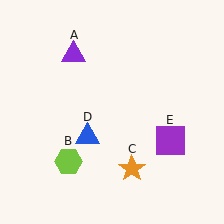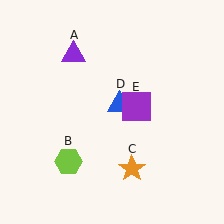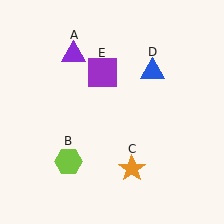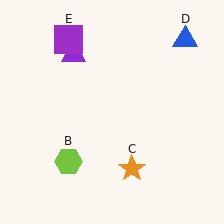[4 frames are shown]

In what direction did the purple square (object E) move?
The purple square (object E) moved up and to the left.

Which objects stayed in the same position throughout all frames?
Purple triangle (object A) and lime hexagon (object B) and orange star (object C) remained stationary.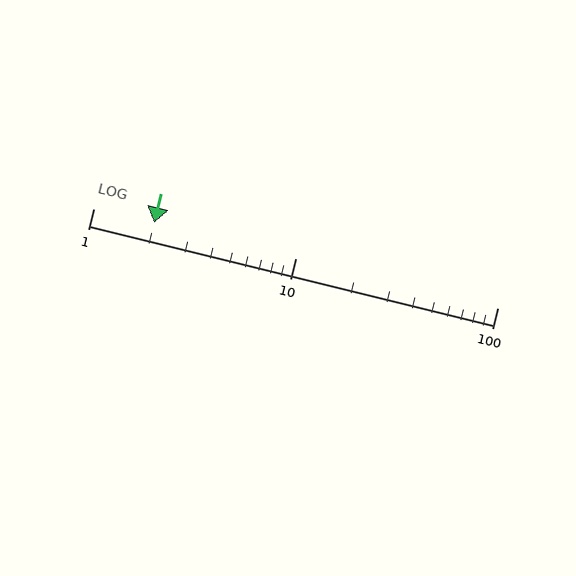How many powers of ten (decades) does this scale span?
The scale spans 2 decades, from 1 to 100.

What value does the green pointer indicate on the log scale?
The pointer indicates approximately 2.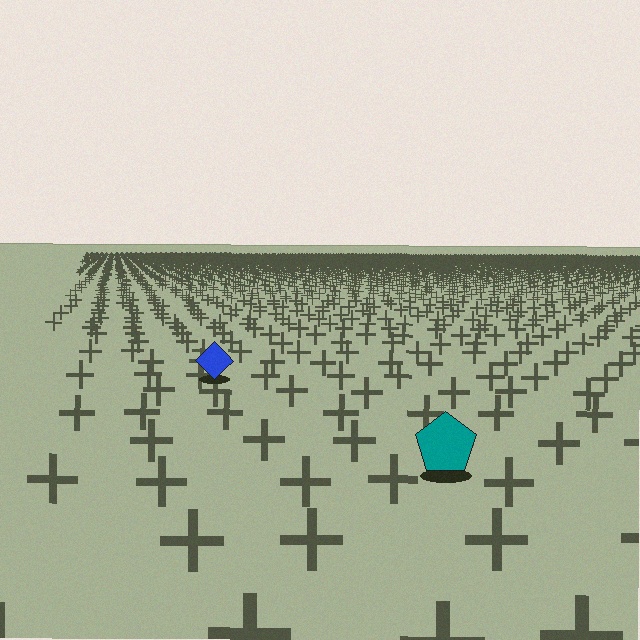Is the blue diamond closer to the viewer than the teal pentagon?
No. The teal pentagon is closer — you can tell from the texture gradient: the ground texture is coarser near it.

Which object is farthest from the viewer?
The blue diamond is farthest from the viewer. It appears smaller and the ground texture around it is denser.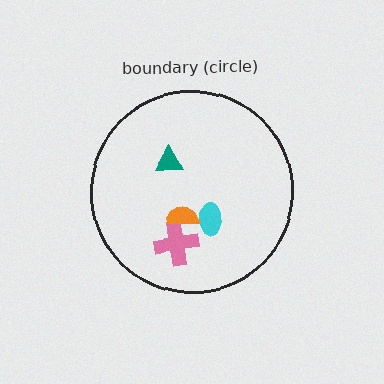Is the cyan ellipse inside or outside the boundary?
Inside.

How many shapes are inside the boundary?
4 inside, 0 outside.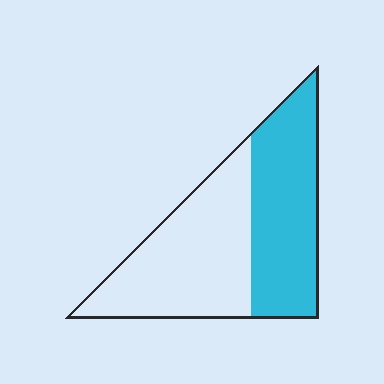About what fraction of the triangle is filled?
About one half (1/2).